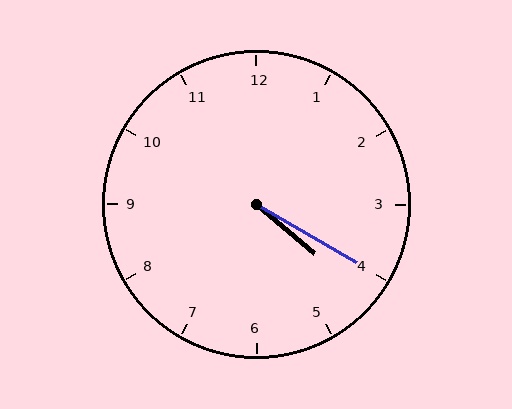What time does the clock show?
4:20.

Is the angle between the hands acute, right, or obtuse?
It is acute.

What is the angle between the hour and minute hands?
Approximately 10 degrees.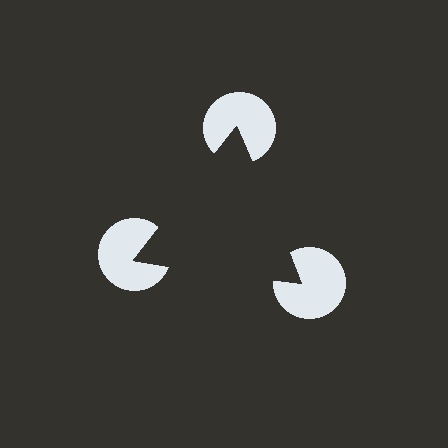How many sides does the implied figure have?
3 sides.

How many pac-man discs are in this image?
There are 3 — one at each vertex of the illusory triangle.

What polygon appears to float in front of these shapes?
An illusory triangle — its edges are inferred from the aligned wedge cuts in the pac-man discs, not physically drawn.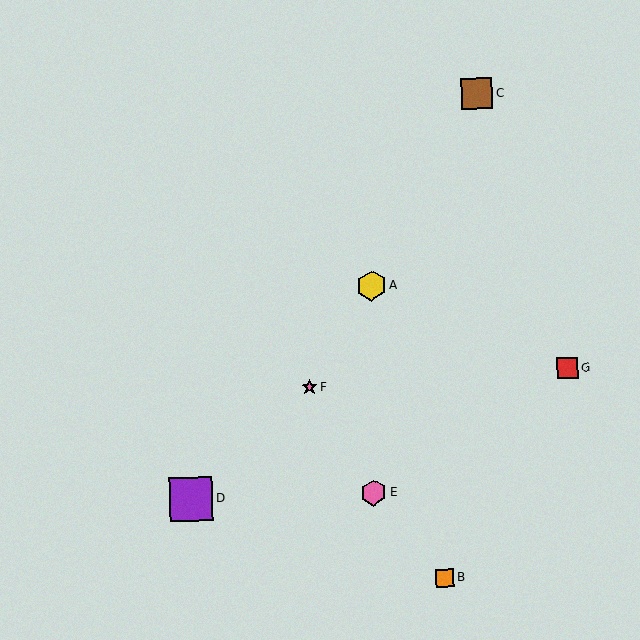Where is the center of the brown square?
The center of the brown square is at (477, 94).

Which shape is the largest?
The purple square (labeled D) is the largest.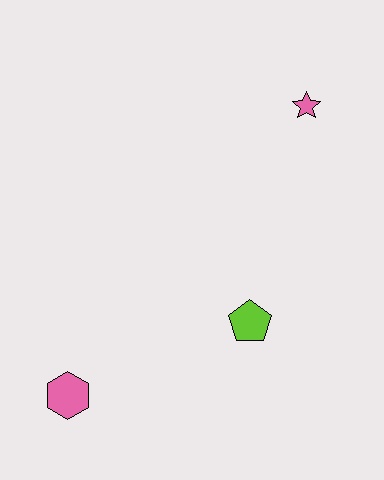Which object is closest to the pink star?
The lime pentagon is closest to the pink star.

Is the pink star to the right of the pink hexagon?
Yes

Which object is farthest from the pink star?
The pink hexagon is farthest from the pink star.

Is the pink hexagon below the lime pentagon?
Yes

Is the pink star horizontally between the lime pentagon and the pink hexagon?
No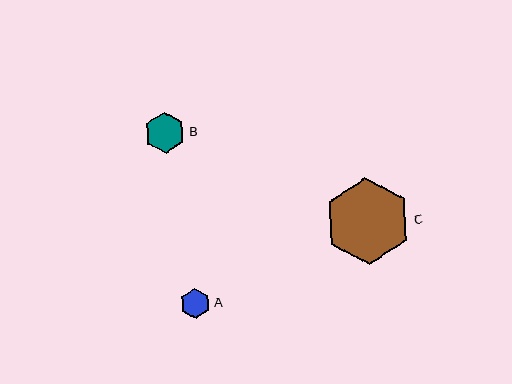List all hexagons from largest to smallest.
From largest to smallest: C, B, A.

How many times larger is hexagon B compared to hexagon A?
Hexagon B is approximately 1.4 times the size of hexagon A.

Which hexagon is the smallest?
Hexagon A is the smallest with a size of approximately 30 pixels.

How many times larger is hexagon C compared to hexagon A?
Hexagon C is approximately 2.9 times the size of hexagon A.